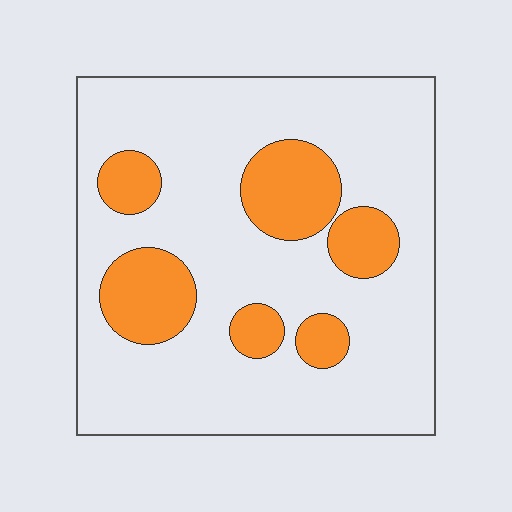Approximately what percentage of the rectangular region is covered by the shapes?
Approximately 20%.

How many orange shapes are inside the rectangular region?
6.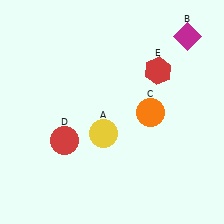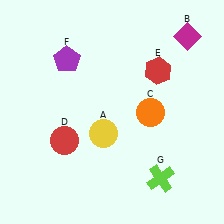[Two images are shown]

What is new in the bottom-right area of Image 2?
A lime cross (G) was added in the bottom-right area of Image 2.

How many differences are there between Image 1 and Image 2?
There are 2 differences between the two images.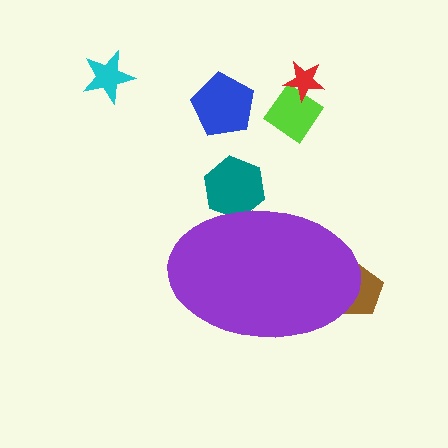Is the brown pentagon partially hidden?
Yes, the brown pentagon is partially hidden behind the purple ellipse.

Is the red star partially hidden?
No, the red star is fully visible.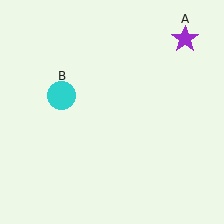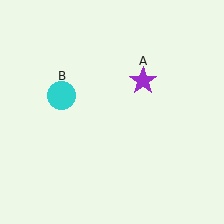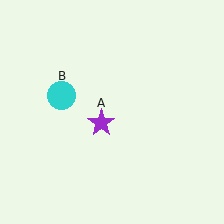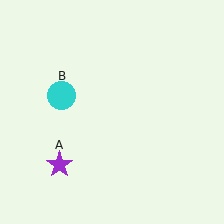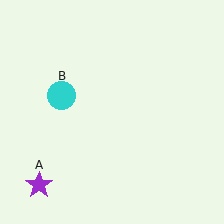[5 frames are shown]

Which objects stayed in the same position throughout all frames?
Cyan circle (object B) remained stationary.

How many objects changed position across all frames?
1 object changed position: purple star (object A).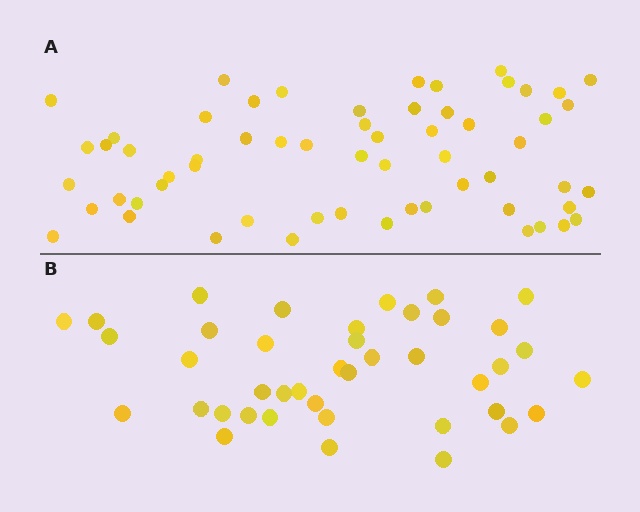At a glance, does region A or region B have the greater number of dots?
Region A (the top region) has more dots.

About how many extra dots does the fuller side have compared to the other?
Region A has approximately 20 more dots than region B.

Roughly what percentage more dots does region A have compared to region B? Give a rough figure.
About 45% more.